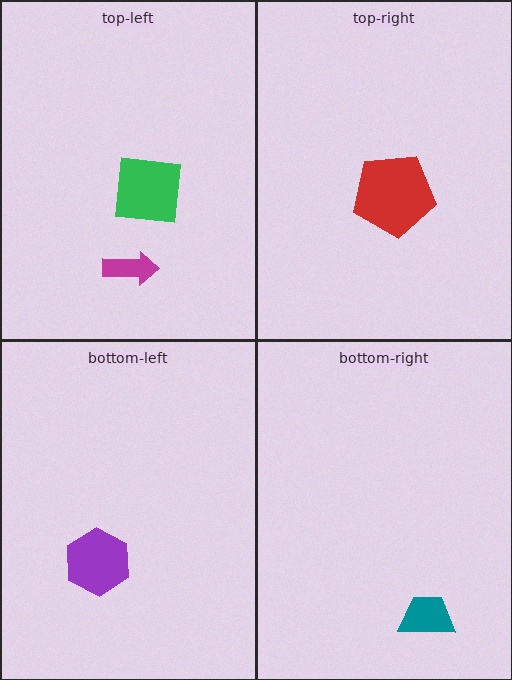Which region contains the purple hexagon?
The bottom-left region.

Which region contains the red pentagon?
The top-right region.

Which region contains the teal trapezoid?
The bottom-right region.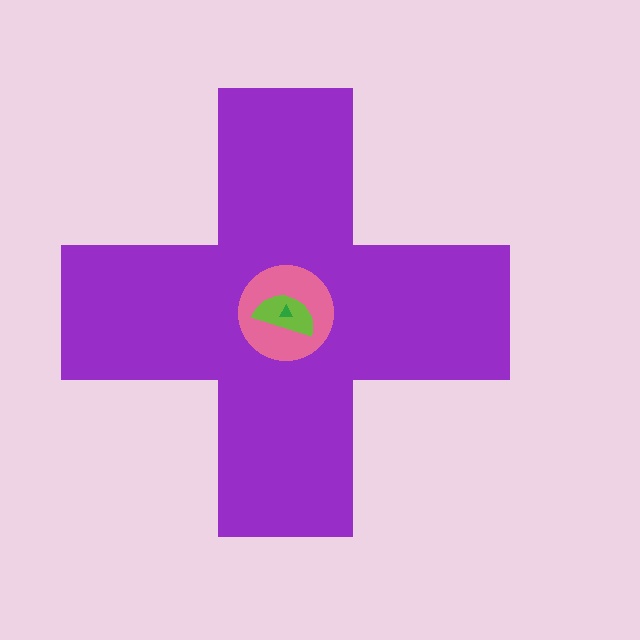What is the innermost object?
The green triangle.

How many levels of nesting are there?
4.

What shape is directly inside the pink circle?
The lime semicircle.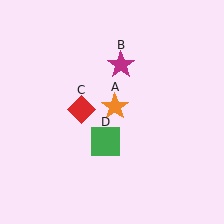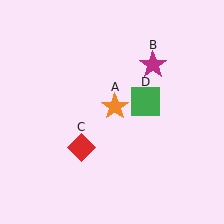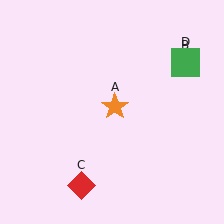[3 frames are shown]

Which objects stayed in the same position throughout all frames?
Orange star (object A) remained stationary.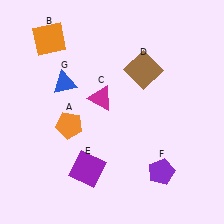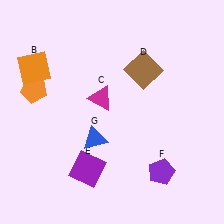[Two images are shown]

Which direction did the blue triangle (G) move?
The blue triangle (G) moved down.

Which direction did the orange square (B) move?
The orange square (B) moved down.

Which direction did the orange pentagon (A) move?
The orange pentagon (A) moved up.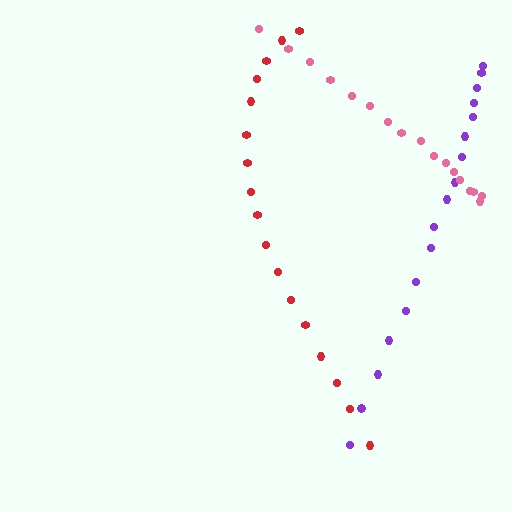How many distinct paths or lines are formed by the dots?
There are 3 distinct paths.